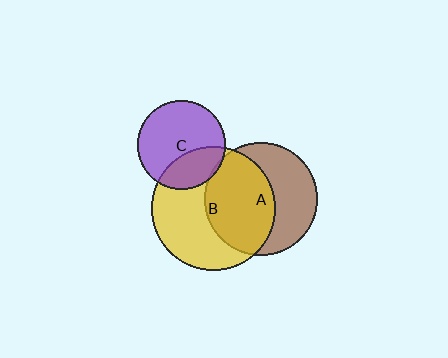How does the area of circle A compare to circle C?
Approximately 1.6 times.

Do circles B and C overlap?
Yes.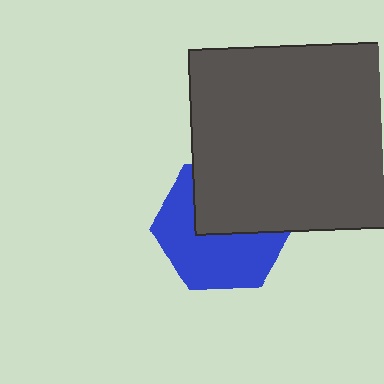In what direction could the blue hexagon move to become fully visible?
The blue hexagon could move down. That would shift it out from behind the dark gray rectangle entirely.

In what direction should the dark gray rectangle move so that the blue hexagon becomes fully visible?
The dark gray rectangle should move up. That is the shortest direction to clear the overlap and leave the blue hexagon fully visible.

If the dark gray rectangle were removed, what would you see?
You would see the complete blue hexagon.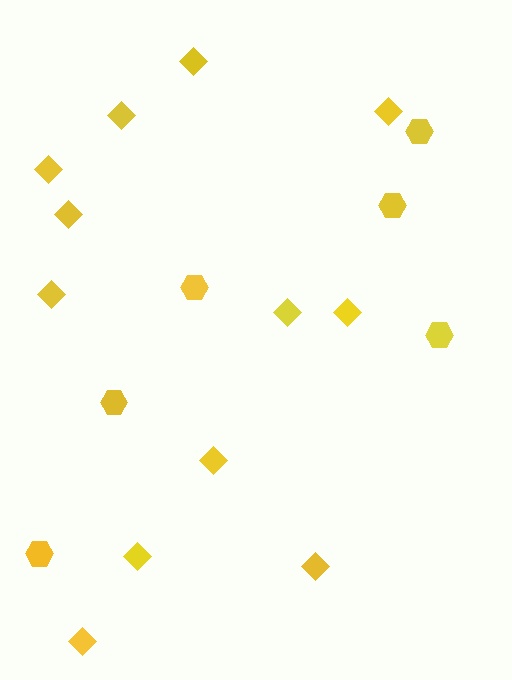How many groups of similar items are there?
There are 2 groups: one group of diamonds (12) and one group of hexagons (6).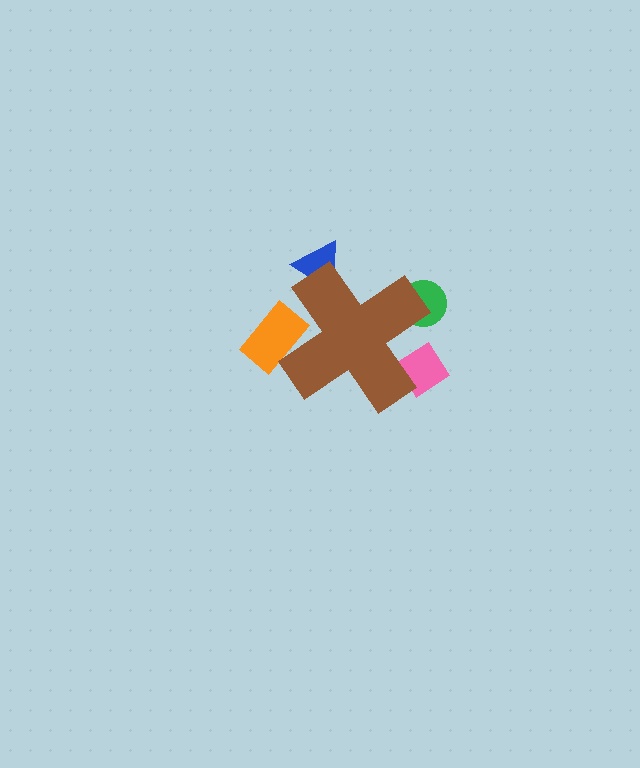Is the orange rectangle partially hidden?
Yes, the orange rectangle is partially hidden behind the brown cross.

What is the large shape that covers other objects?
A brown cross.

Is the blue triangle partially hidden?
Yes, the blue triangle is partially hidden behind the brown cross.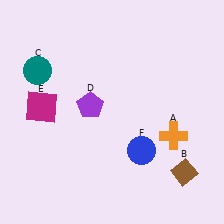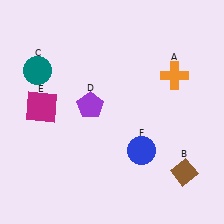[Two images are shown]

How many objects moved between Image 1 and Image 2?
1 object moved between the two images.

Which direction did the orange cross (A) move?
The orange cross (A) moved up.